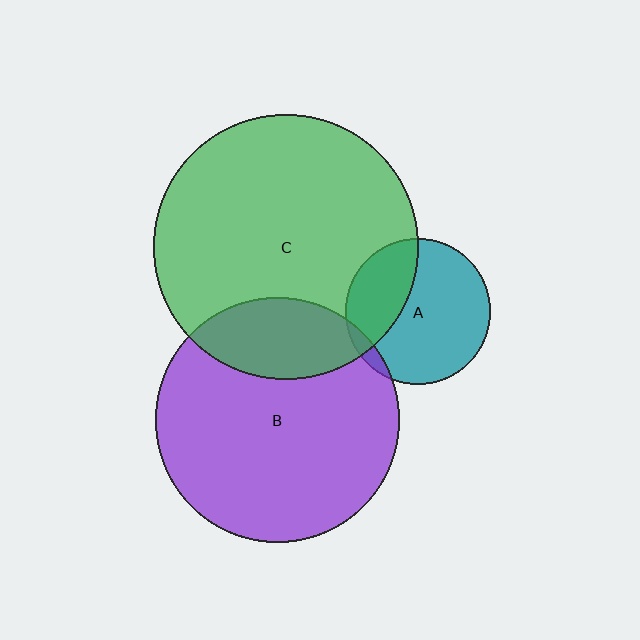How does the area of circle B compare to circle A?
Approximately 2.8 times.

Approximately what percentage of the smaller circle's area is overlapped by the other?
Approximately 20%.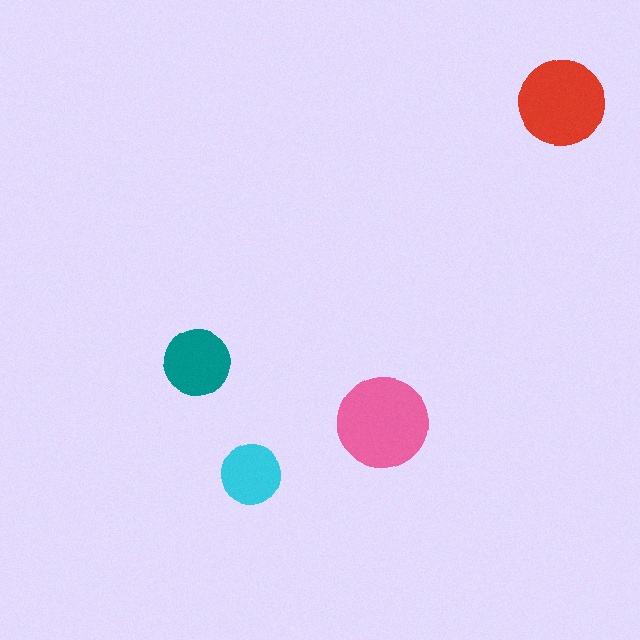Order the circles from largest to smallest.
the pink one, the red one, the teal one, the cyan one.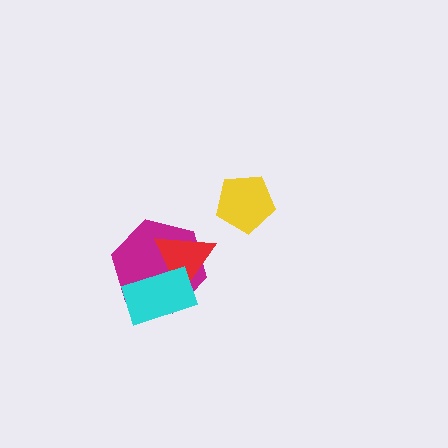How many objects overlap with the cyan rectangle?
2 objects overlap with the cyan rectangle.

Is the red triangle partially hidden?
Yes, it is partially covered by another shape.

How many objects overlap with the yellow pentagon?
0 objects overlap with the yellow pentagon.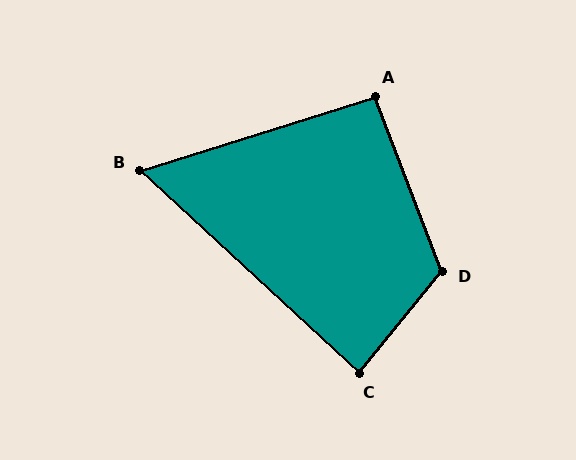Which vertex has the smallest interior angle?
B, at approximately 60 degrees.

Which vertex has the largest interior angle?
D, at approximately 120 degrees.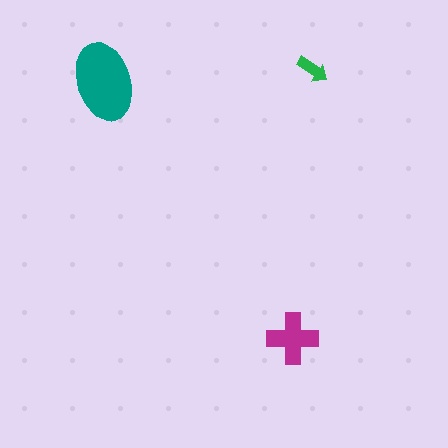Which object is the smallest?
The green arrow.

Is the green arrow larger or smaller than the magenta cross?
Smaller.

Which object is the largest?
The teal ellipse.